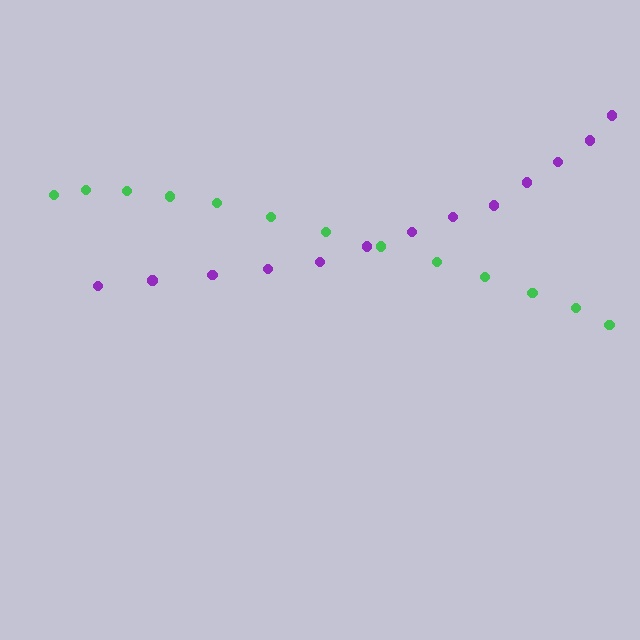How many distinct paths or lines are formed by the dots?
There are 2 distinct paths.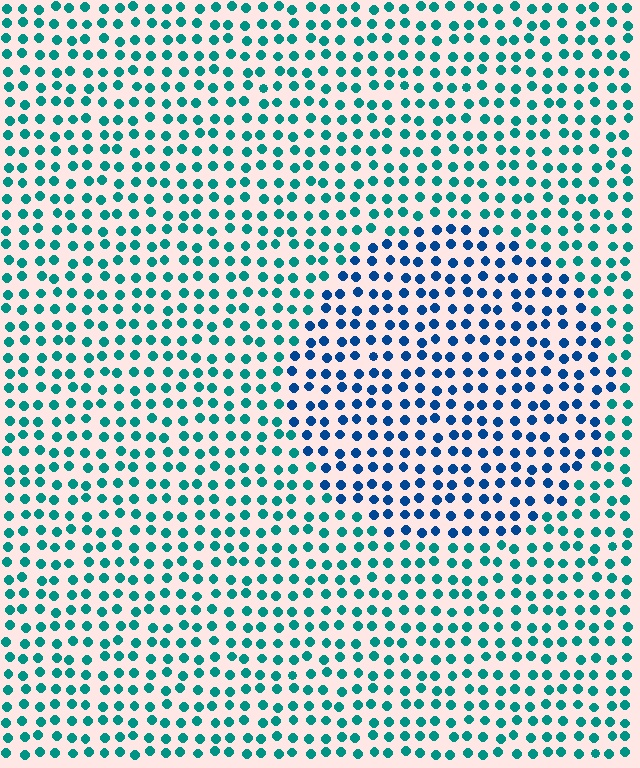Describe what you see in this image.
The image is filled with small teal elements in a uniform arrangement. A circle-shaped region is visible where the elements are tinted to a slightly different hue, forming a subtle color boundary.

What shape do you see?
I see a circle.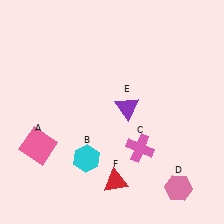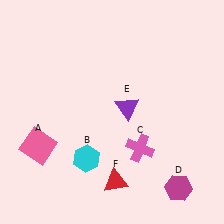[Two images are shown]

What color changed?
The hexagon (D) changed from pink in Image 1 to magenta in Image 2.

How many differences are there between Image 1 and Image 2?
There is 1 difference between the two images.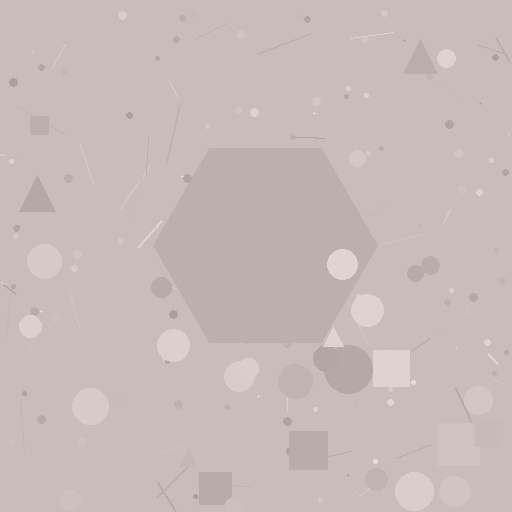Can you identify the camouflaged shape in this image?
The camouflaged shape is a hexagon.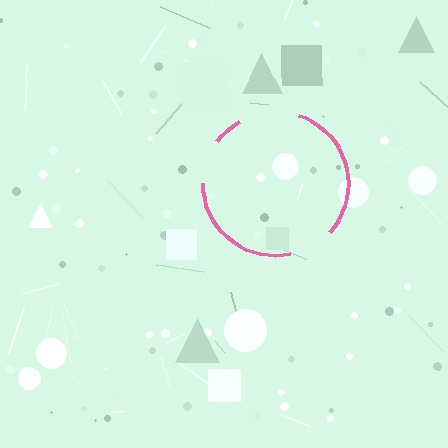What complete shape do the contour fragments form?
The contour fragments form a circle.